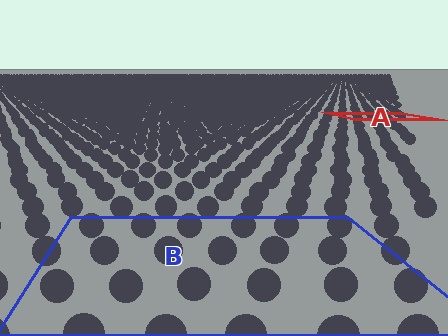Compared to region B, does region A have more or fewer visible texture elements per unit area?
Region A has more texture elements per unit area — they are packed more densely because it is farther away.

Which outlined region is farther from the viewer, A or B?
Region A is farther from the viewer — the texture elements inside it appear smaller and more densely packed.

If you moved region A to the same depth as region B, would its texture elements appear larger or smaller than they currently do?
They would appear larger. At a closer depth, the same texture elements are projected at a bigger on-screen size.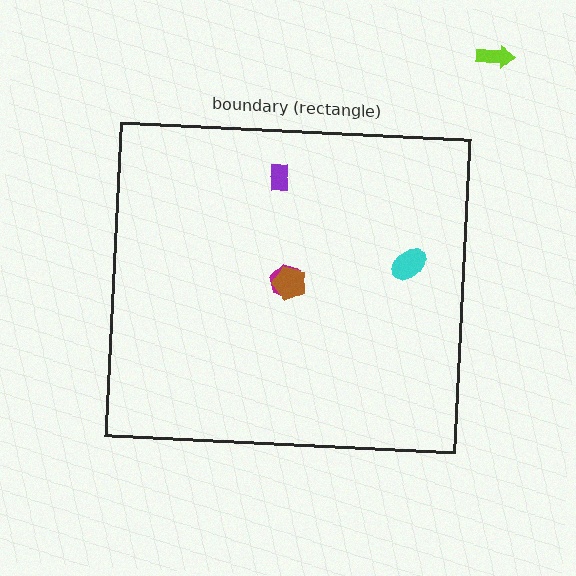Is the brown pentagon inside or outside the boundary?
Inside.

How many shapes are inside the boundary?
4 inside, 1 outside.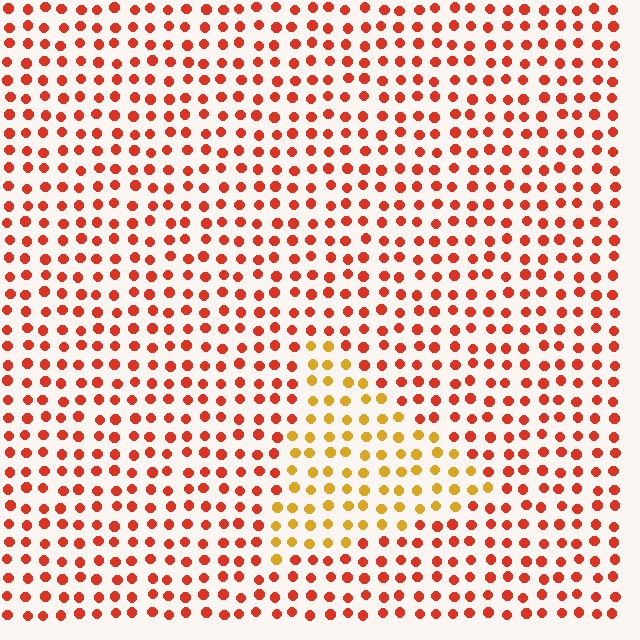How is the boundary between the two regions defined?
The boundary is defined purely by a slight shift in hue (about 38 degrees). Spacing, size, and orientation are identical on both sides.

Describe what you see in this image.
The image is filled with small red elements in a uniform arrangement. A triangle-shaped region is visible where the elements are tinted to a slightly different hue, forming a subtle color boundary.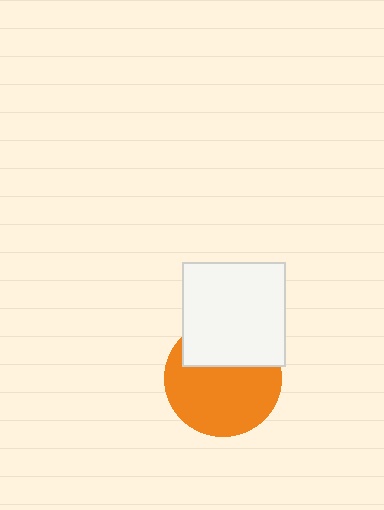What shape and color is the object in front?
The object in front is a white square.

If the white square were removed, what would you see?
You would see the complete orange circle.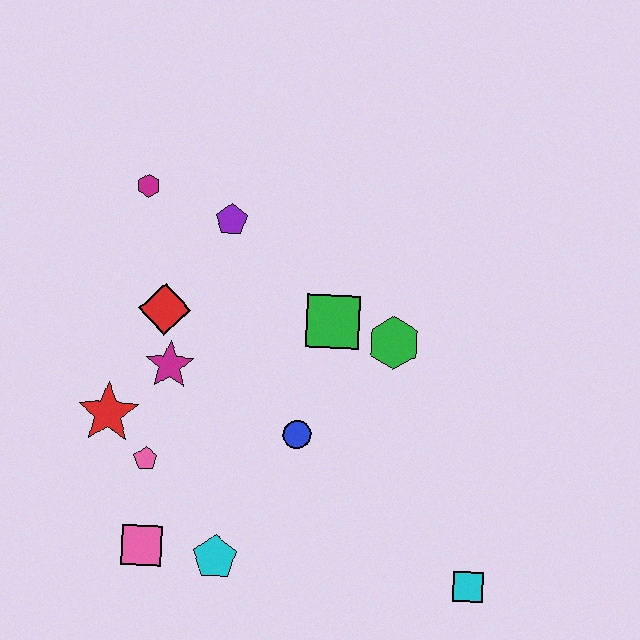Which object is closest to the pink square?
The cyan pentagon is closest to the pink square.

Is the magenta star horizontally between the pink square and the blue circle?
Yes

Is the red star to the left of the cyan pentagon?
Yes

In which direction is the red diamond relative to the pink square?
The red diamond is above the pink square.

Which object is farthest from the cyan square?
The magenta hexagon is farthest from the cyan square.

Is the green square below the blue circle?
No